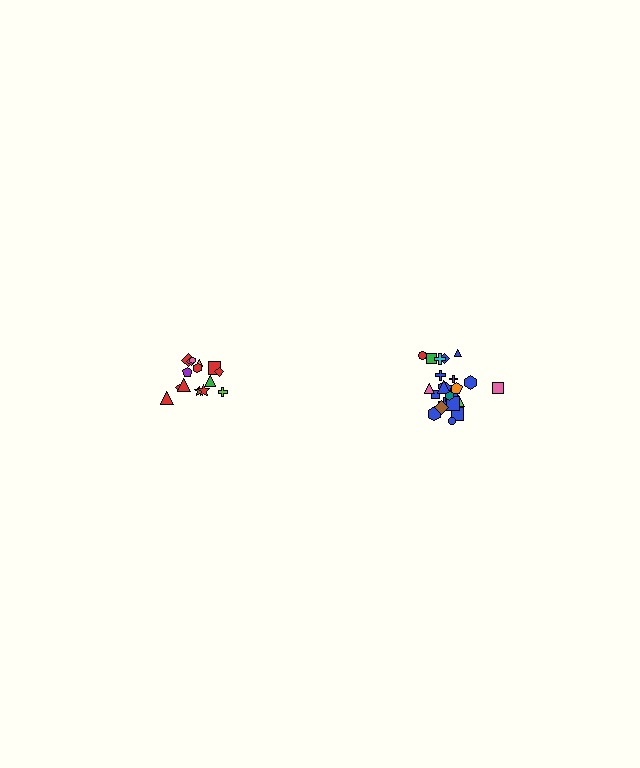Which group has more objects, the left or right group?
The right group.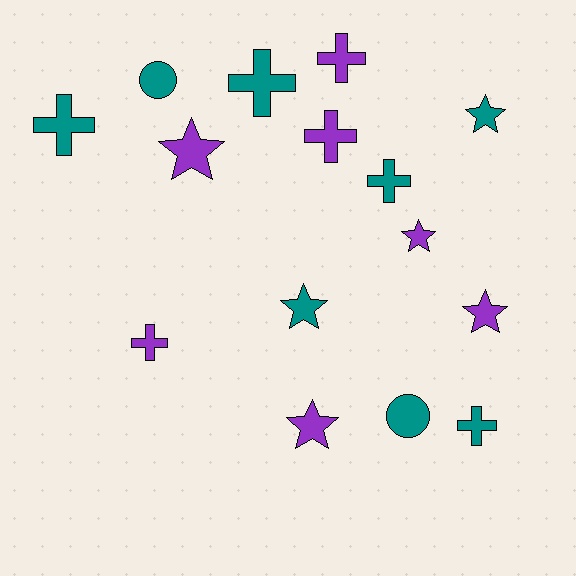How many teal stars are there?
There are 2 teal stars.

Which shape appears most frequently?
Cross, with 7 objects.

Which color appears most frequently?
Teal, with 8 objects.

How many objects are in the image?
There are 15 objects.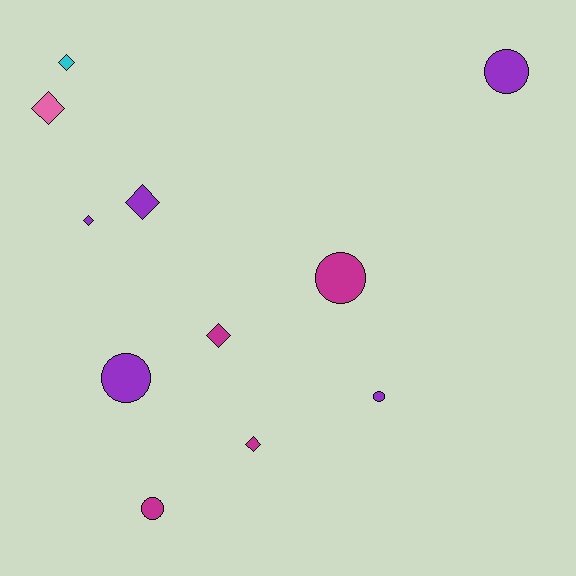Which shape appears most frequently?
Diamond, with 6 objects.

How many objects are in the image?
There are 11 objects.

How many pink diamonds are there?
There is 1 pink diamond.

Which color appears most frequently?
Purple, with 5 objects.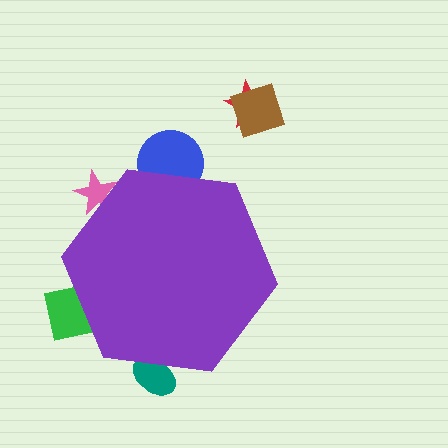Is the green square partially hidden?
Yes, the green square is partially hidden behind the purple hexagon.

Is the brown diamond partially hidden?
No, the brown diamond is fully visible.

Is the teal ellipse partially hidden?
Yes, the teal ellipse is partially hidden behind the purple hexagon.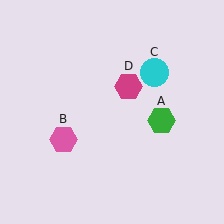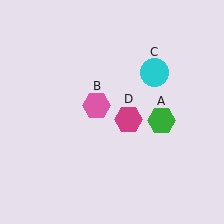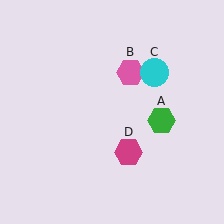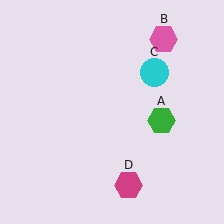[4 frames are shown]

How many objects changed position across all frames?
2 objects changed position: pink hexagon (object B), magenta hexagon (object D).